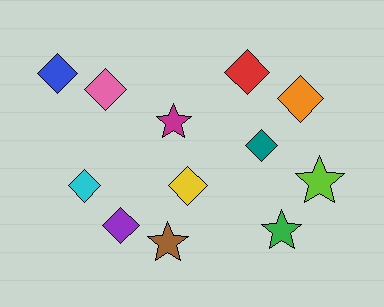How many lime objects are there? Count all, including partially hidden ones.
There is 1 lime object.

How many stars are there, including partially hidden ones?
There are 4 stars.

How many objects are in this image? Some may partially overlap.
There are 12 objects.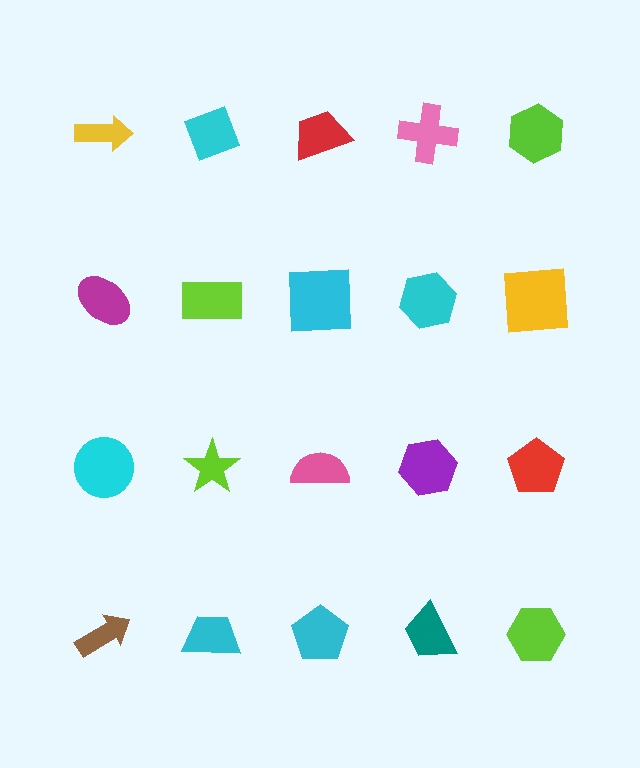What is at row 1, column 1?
A yellow arrow.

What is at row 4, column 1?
A brown arrow.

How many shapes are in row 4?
5 shapes.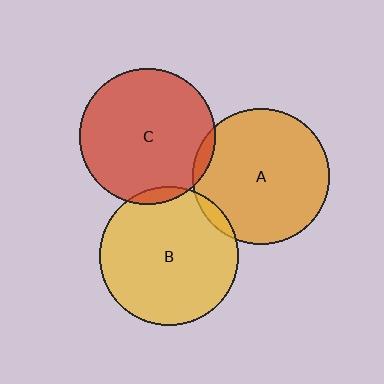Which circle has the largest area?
Circle B (yellow).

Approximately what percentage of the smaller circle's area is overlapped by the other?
Approximately 5%.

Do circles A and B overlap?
Yes.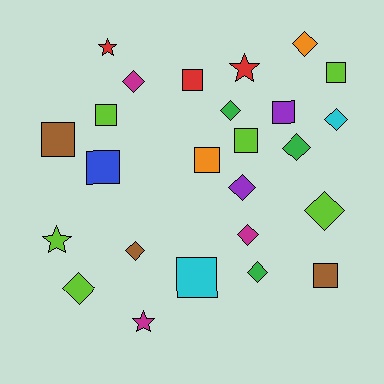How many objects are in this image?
There are 25 objects.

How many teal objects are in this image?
There are no teal objects.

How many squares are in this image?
There are 10 squares.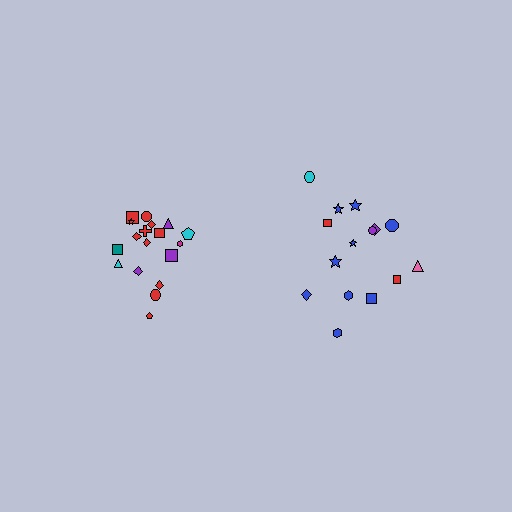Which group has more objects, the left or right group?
The left group.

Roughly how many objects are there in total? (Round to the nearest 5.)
Roughly 35 objects in total.